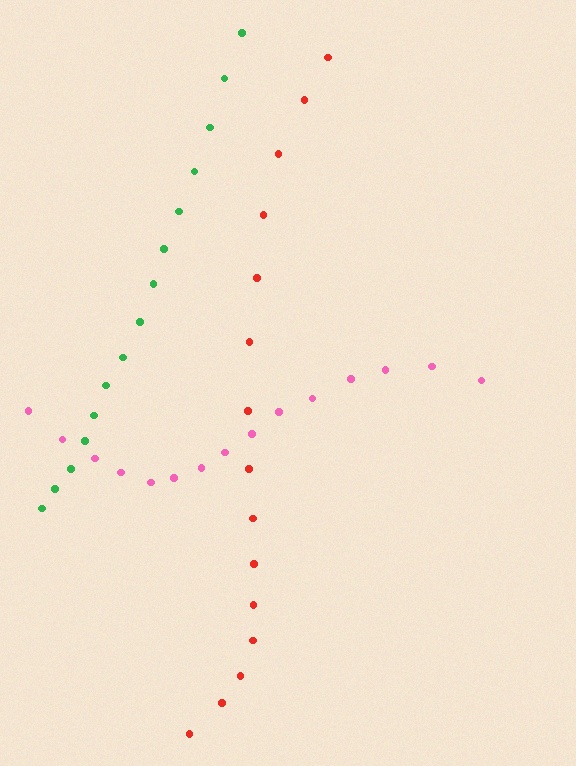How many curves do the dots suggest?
There are 3 distinct paths.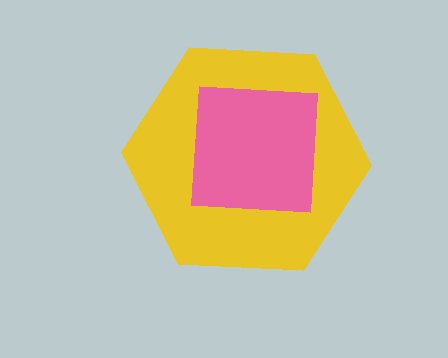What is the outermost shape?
The yellow hexagon.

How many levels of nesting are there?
2.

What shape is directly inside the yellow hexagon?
The pink square.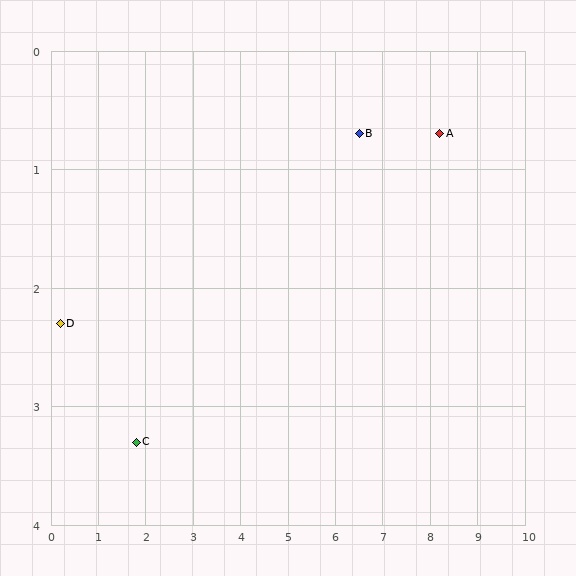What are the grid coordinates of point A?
Point A is at approximately (8.2, 0.7).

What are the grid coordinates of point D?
Point D is at approximately (0.2, 2.3).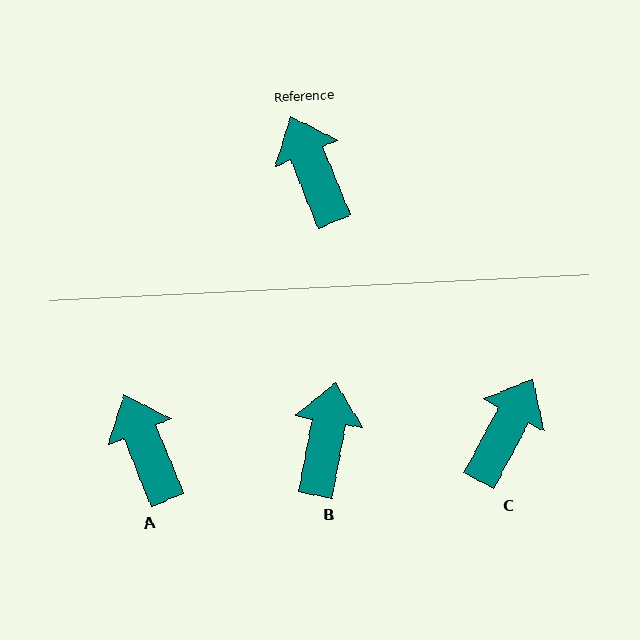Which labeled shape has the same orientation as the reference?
A.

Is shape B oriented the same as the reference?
No, it is off by about 32 degrees.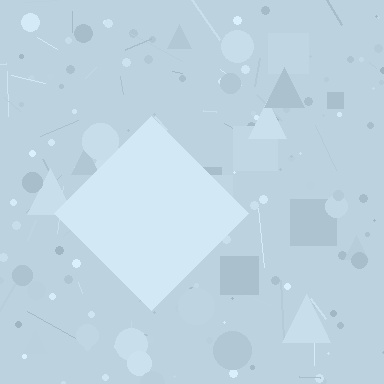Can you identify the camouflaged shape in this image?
The camouflaged shape is a diamond.